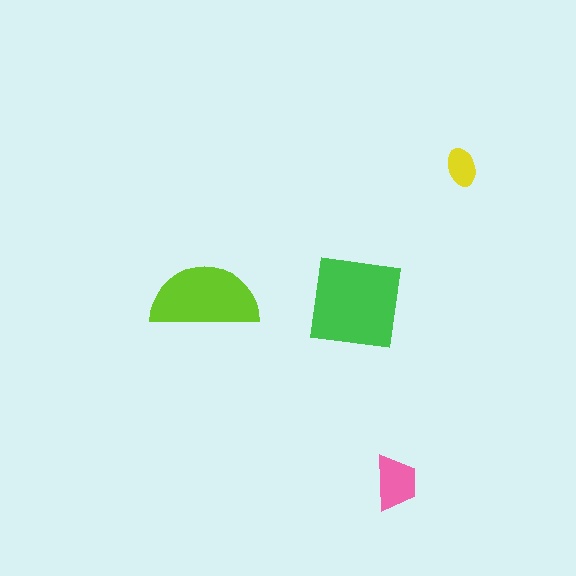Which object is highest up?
The yellow ellipse is topmost.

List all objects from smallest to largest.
The yellow ellipse, the pink trapezoid, the lime semicircle, the green square.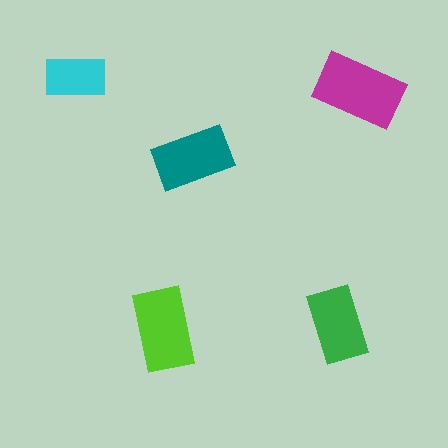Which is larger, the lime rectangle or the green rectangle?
The lime one.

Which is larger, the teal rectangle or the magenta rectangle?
The magenta one.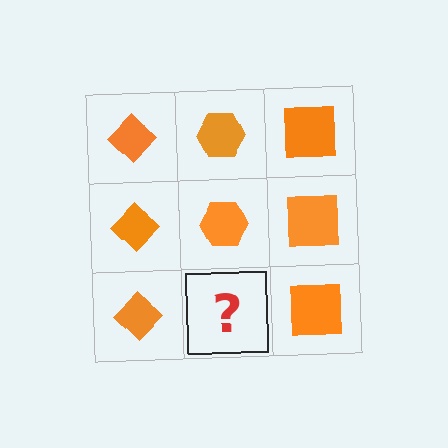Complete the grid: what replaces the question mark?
The question mark should be replaced with an orange hexagon.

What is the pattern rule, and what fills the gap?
The rule is that each column has a consistent shape. The gap should be filled with an orange hexagon.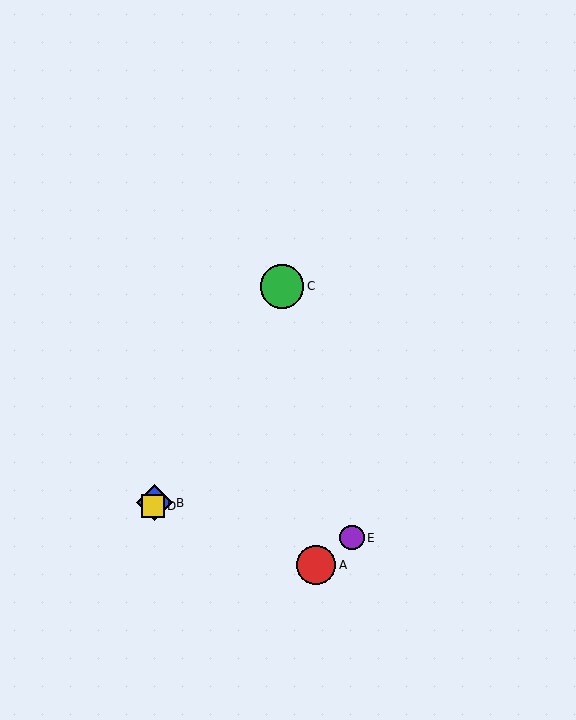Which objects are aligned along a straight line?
Objects B, C, D are aligned along a straight line.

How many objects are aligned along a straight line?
3 objects (B, C, D) are aligned along a straight line.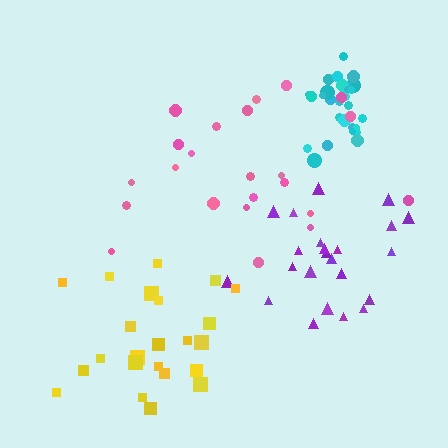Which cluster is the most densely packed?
Cyan.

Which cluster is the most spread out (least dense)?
Pink.